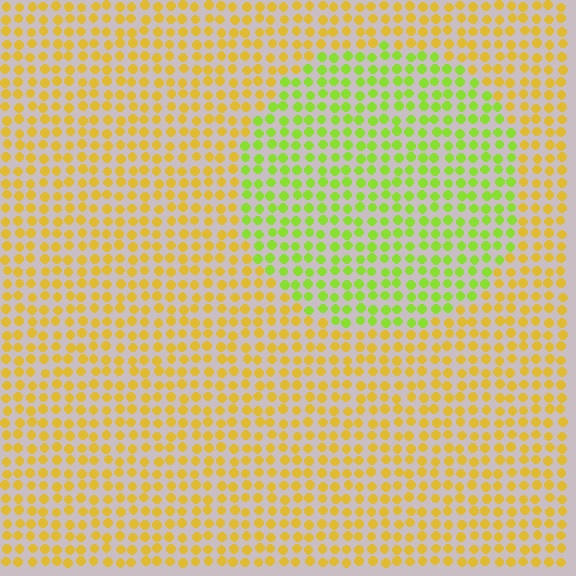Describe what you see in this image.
The image is filled with small yellow elements in a uniform arrangement. A circle-shaped region is visible where the elements are tinted to a slightly different hue, forming a subtle color boundary.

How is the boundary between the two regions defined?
The boundary is defined purely by a slight shift in hue (about 43 degrees). Spacing, size, and orientation are identical on both sides.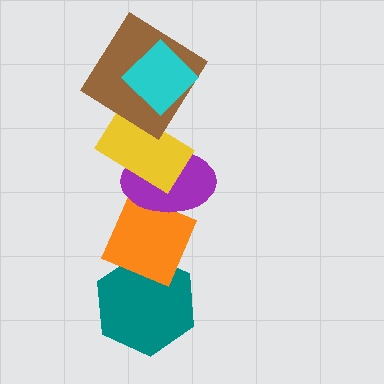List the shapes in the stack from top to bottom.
From top to bottom: the cyan diamond, the brown diamond, the yellow rectangle, the purple ellipse, the orange diamond, the teal hexagon.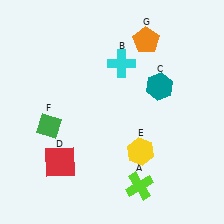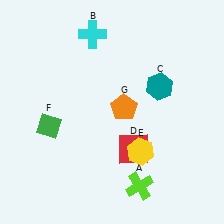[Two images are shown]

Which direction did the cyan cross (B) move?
The cyan cross (B) moved up.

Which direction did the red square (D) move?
The red square (D) moved right.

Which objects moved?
The objects that moved are: the cyan cross (B), the red square (D), the orange pentagon (G).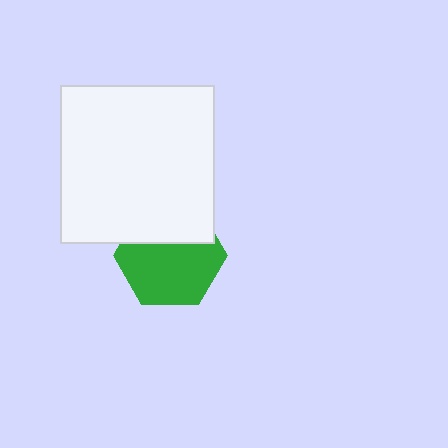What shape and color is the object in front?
The object in front is a white rectangle.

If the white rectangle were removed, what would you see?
You would see the complete green hexagon.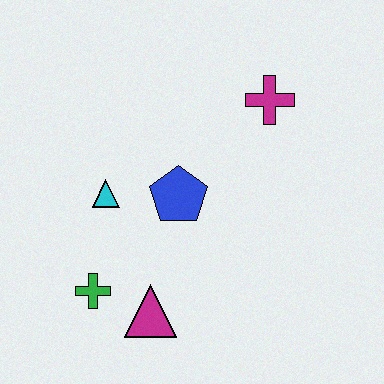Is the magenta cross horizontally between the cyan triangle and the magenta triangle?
No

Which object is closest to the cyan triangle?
The blue pentagon is closest to the cyan triangle.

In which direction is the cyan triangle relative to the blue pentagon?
The cyan triangle is to the left of the blue pentagon.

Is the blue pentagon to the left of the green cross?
No